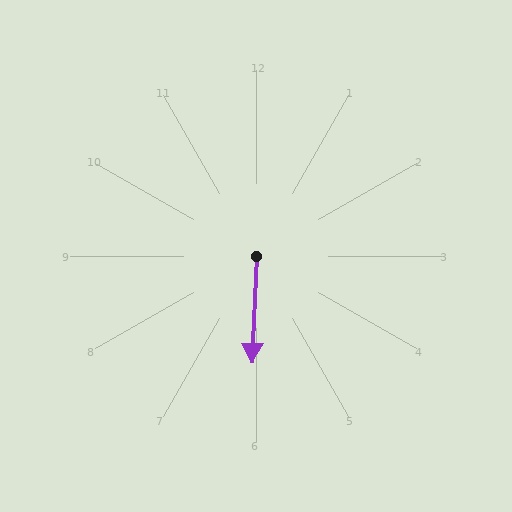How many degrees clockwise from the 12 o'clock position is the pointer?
Approximately 182 degrees.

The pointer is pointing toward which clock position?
Roughly 6 o'clock.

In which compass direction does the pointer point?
South.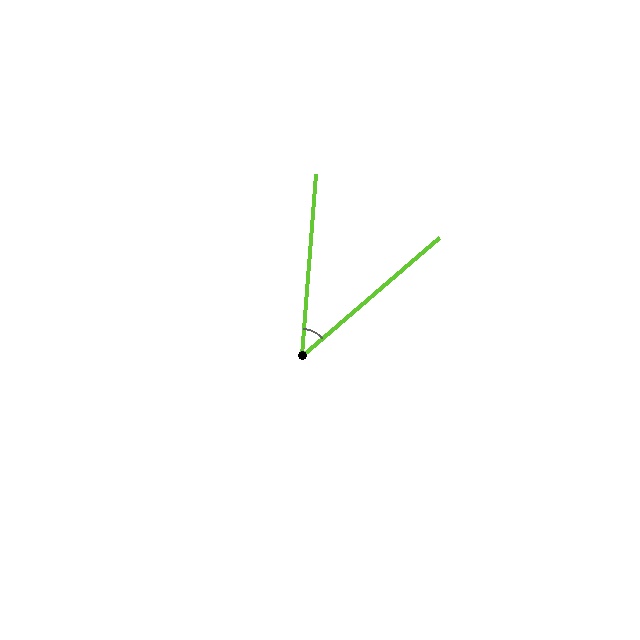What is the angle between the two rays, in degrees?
Approximately 45 degrees.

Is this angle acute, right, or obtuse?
It is acute.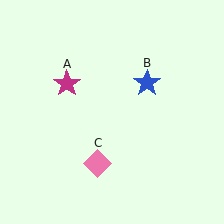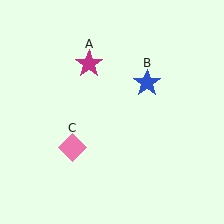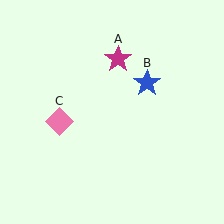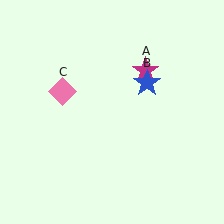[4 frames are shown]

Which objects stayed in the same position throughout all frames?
Blue star (object B) remained stationary.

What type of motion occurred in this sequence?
The magenta star (object A), pink diamond (object C) rotated clockwise around the center of the scene.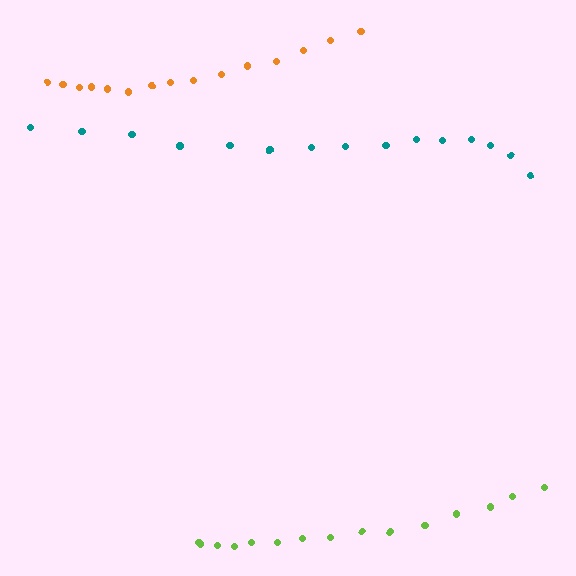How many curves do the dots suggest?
There are 3 distinct paths.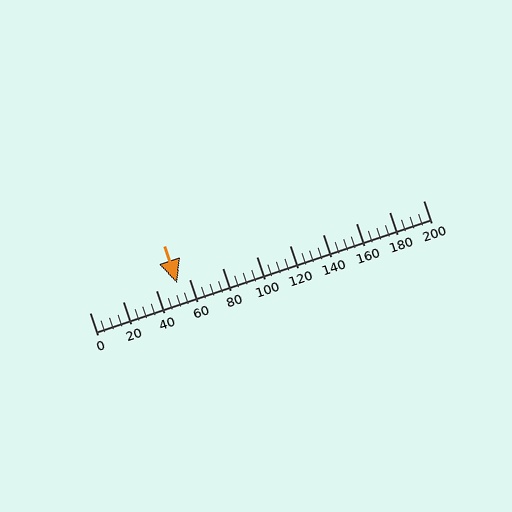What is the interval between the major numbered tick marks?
The major tick marks are spaced 20 units apart.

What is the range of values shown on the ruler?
The ruler shows values from 0 to 200.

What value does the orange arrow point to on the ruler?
The orange arrow points to approximately 53.